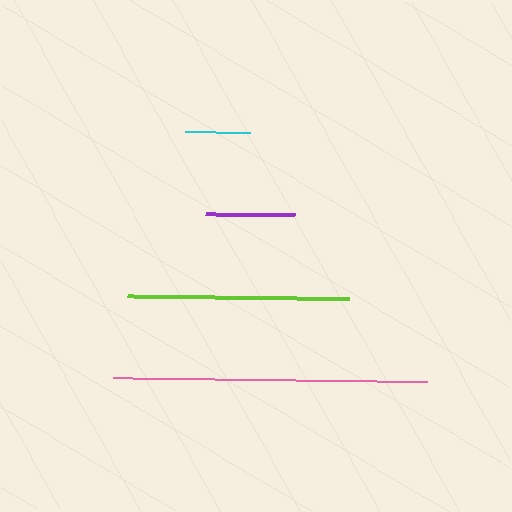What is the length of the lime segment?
The lime segment is approximately 222 pixels long.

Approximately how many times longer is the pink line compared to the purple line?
The pink line is approximately 3.5 times the length of the purple line.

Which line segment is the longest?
The pink line is the longest at approximately 314 pixels.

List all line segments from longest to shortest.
From longest to shortest: pink, lime, purple, cyan.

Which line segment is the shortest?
The cyan line is the shortest at approximately 65 pixels.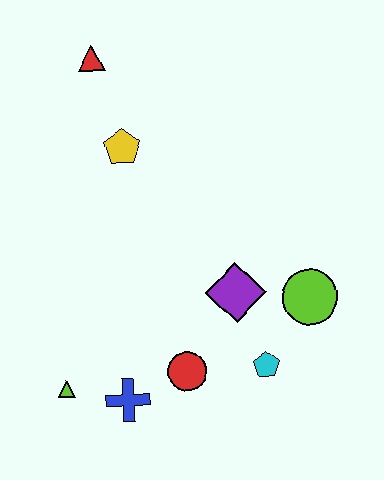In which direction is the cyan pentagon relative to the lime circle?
The cyan pentagon is below the lime circle.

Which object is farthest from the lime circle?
The red triangle is farthest from the lime circle.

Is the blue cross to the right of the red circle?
No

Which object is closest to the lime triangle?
The blue cross is closest to the lime triangle.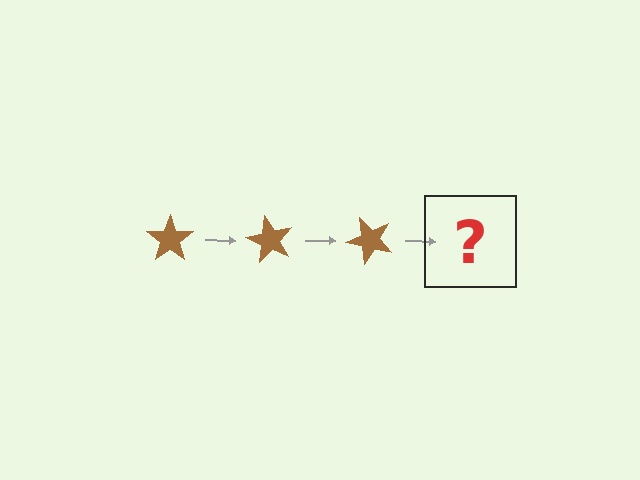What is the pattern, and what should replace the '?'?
The pattern is that the star rotates 60 degrees each step. The '?' should be a brown star rotated 180 degrees.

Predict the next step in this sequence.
The next step is a brown star rotated 180 degrees.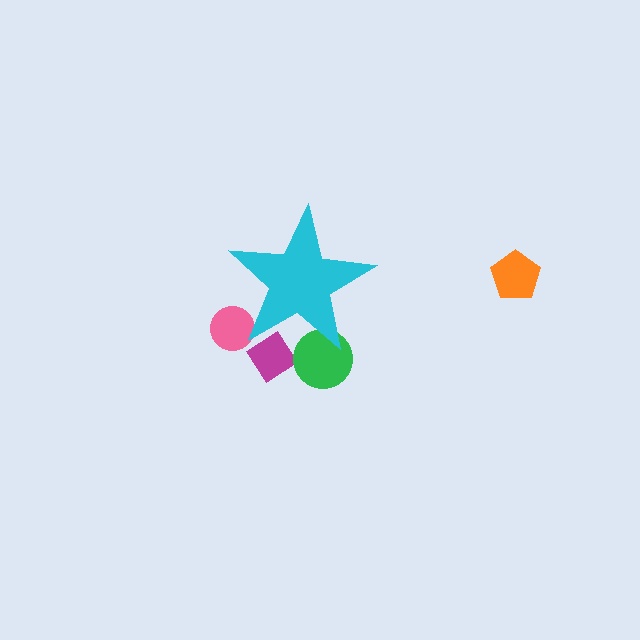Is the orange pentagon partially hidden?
No, the orange pentagon is fully visible.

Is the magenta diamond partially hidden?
Yes, the magenta diamond is partially hidden behind the cyan star.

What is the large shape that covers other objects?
A cyan star.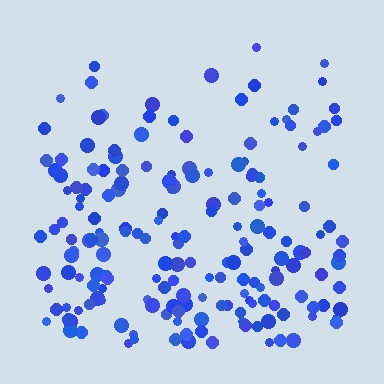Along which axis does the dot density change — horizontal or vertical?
Vertical.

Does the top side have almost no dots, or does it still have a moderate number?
Still a moderate number, just noticeably fewer than the bottom.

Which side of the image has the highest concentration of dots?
The bottom.